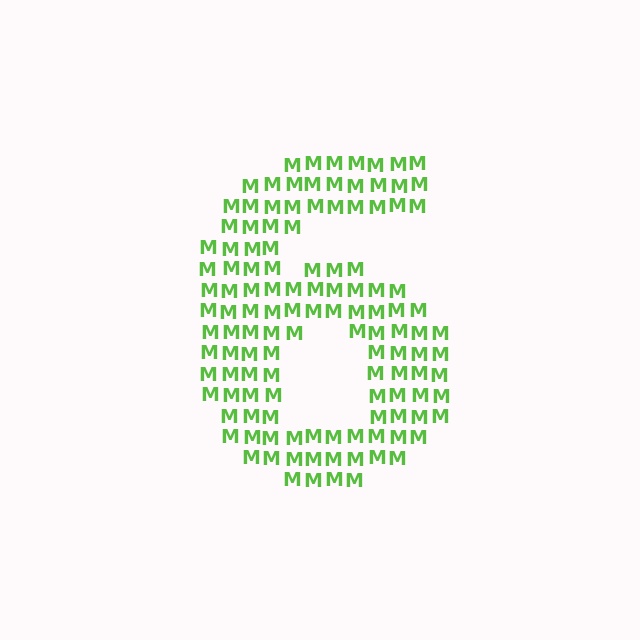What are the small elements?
The small elements are letter M's.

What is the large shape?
The large shape is the digit 6.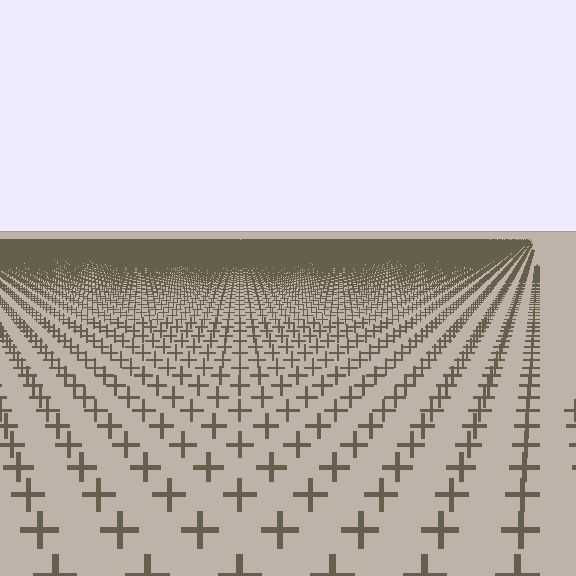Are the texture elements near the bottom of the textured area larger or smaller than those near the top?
Larger. Near the bottom, elements are closer to the viewer and appear at a bigger on-screen size.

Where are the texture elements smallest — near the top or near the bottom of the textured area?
Near the top.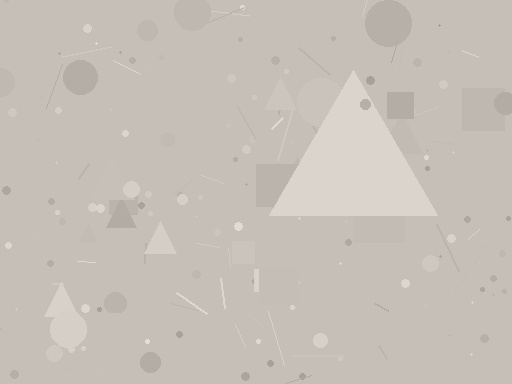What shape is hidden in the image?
A triangle is hidden in the image.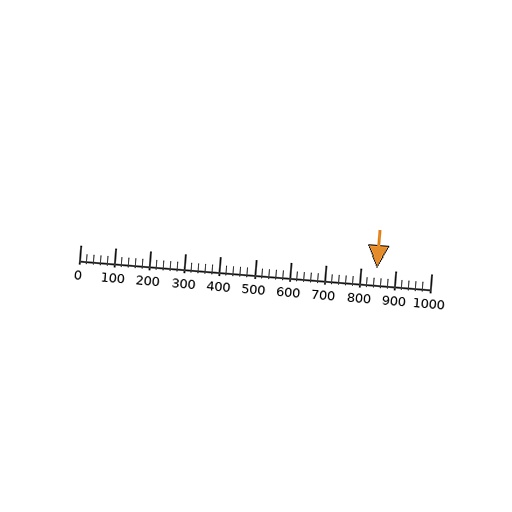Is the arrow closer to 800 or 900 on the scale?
The arrow is closer to 800.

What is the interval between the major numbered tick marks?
The major tick marks are spaced 100 units apart.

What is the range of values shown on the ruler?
The ruler shows values from 0 to 1000.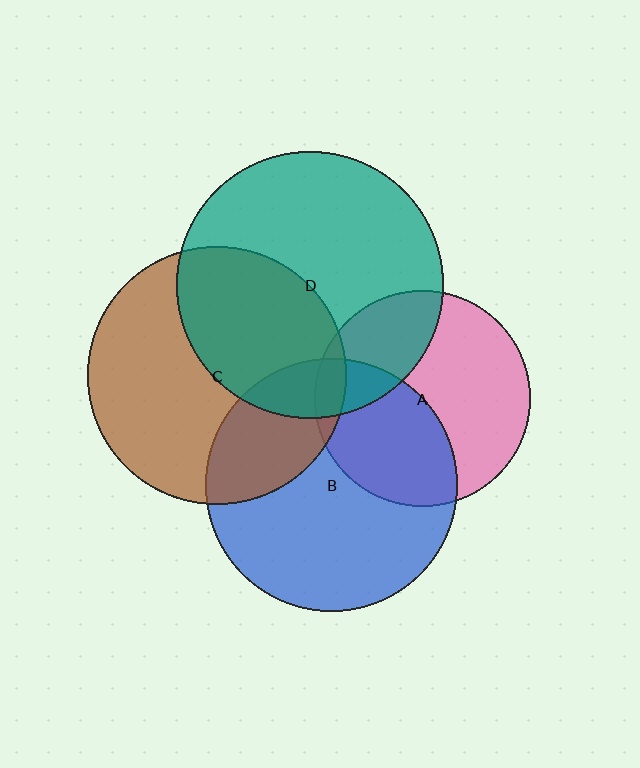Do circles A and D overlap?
Yes.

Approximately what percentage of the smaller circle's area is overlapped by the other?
Approximately 30%.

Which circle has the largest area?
Circle D (teal).